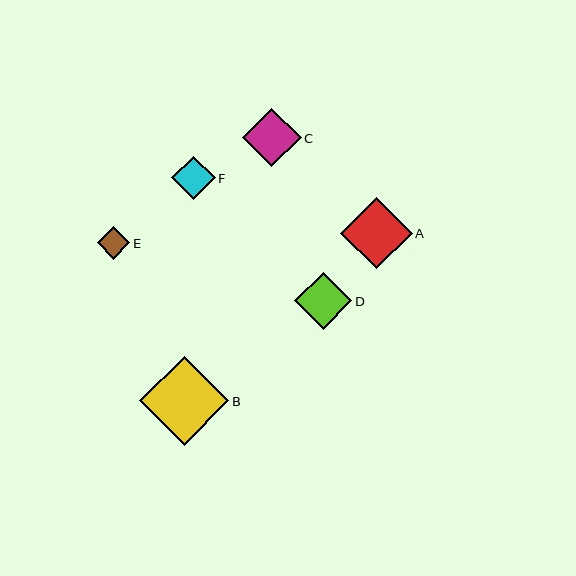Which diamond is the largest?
Diamond B is the largest with a size of approximately 89 pixels.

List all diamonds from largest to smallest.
From largest to smallest: B, A, C, D, F, E.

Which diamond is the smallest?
Diamond E is the smallest with a size of approximately 32 pixels.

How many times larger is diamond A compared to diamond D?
Diamond A is approximately 1.2 times the size of diamond D.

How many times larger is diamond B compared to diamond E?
Diamond B is approximately 2.7 times the size of diamond E.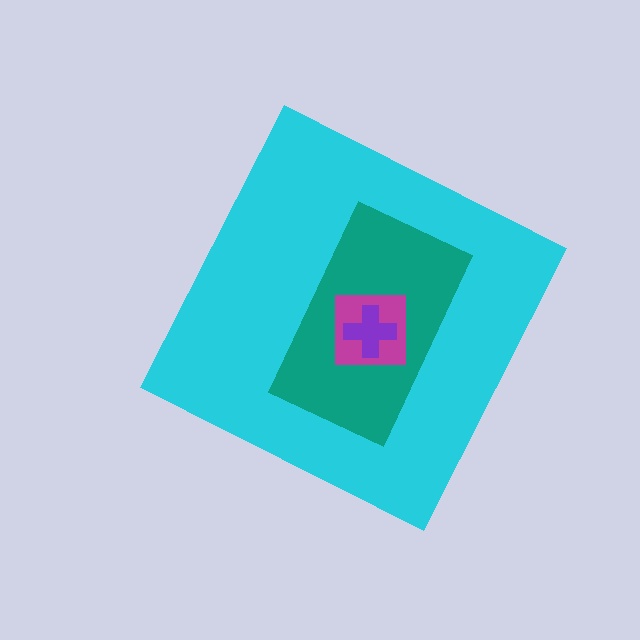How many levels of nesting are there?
4.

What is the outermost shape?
The cyan diamond.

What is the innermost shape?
The purple cross.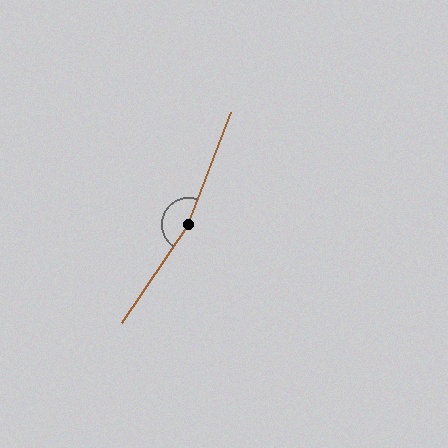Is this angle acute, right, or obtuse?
It is obtuse.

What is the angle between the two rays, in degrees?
Approximately 167 degrees.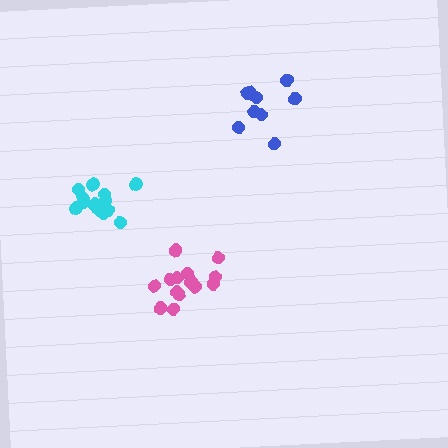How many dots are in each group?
Group 1: 14 dots, Group 2: 9 dots, Group 3: 13 dots (36 total).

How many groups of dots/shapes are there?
There are 3 groups.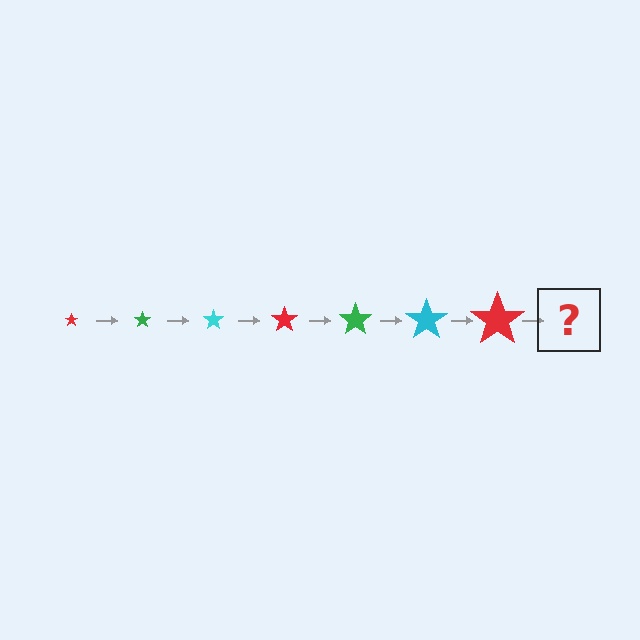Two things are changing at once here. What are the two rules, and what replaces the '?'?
The two rules are that the star grows larger each step and the color cycles through red, green, and cyan. The '?' should be a green star, larger than the previous one.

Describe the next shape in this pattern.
It should be a green star, larger than the previous one.